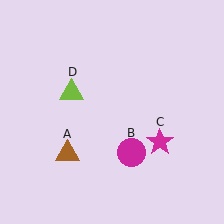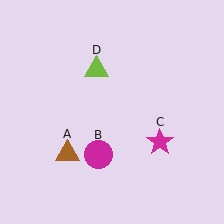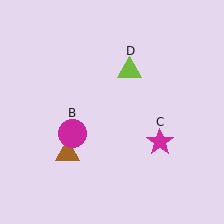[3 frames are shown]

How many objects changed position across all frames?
2 objects changed position: magenta circle (object B), lime triangle (object D).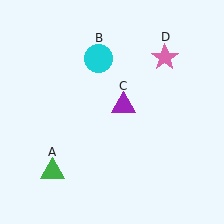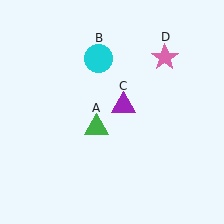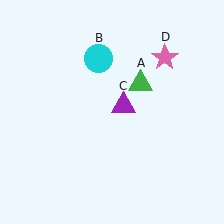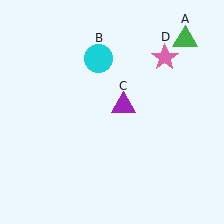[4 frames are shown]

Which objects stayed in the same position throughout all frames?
Cyan circle (object B) and purple triangle (object C) and pink star (object D) remained stationary.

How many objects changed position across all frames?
1 object changed position: green triangle (object A).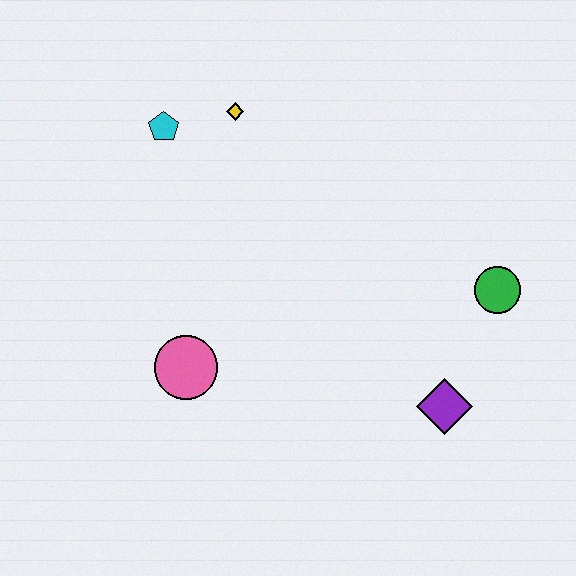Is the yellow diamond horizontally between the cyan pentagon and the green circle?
Yes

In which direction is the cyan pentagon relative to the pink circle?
The cyan pentagon is above the pink circle.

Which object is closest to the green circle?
The purple diamond is closest to the green circle.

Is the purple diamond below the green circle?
Yes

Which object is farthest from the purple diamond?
The cyan pentagon is farthest from the purple diamond.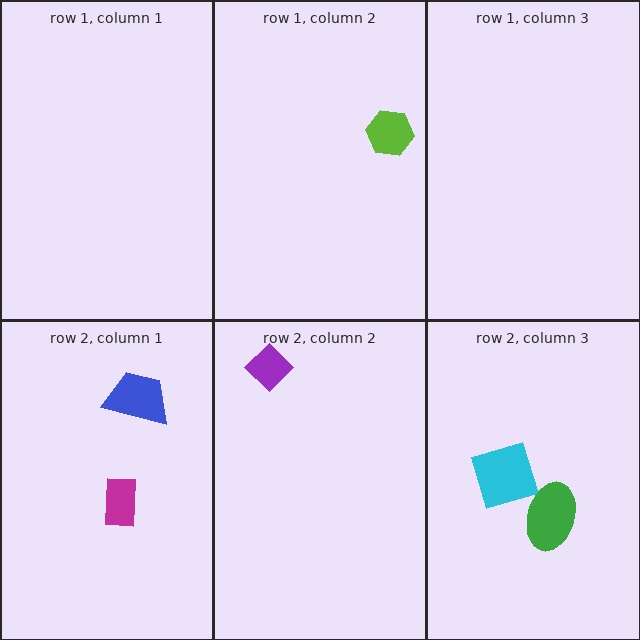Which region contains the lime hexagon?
The row 1, column 2 region.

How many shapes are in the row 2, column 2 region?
1.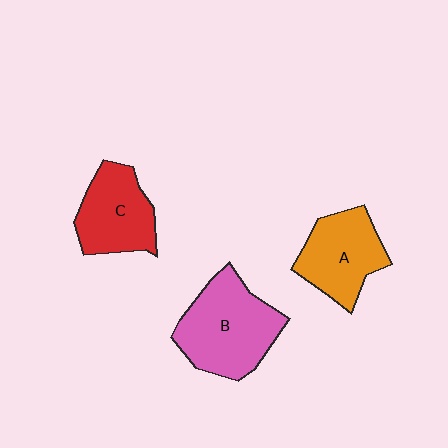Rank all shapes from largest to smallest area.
From largest to smallest: B (pink), A (orange), C (red).